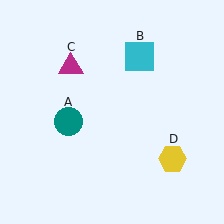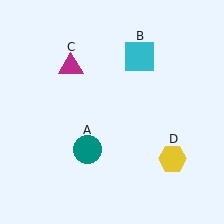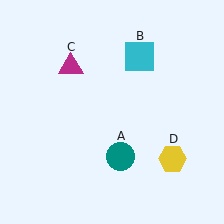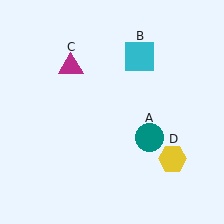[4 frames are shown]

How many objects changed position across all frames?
1 object changed position: teal circle (object A).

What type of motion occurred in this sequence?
The teal circle (object A) rotated counterclockwise around the center of the scene.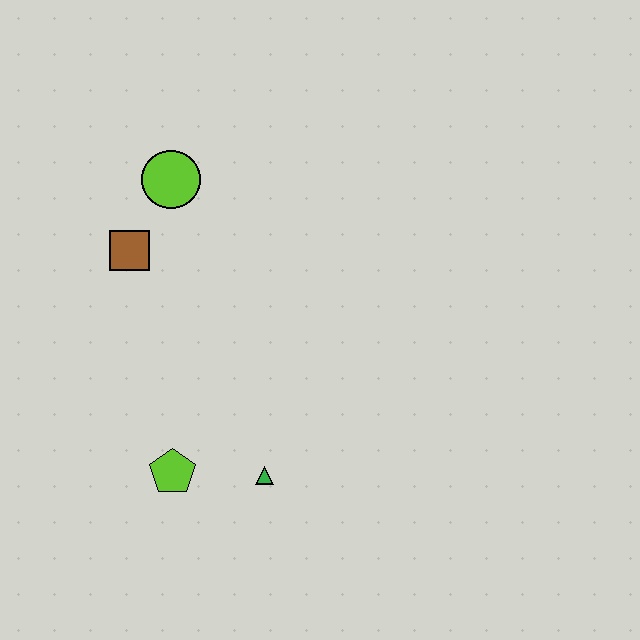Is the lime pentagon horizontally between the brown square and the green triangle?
Yes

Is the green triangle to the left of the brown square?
No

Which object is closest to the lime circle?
The brown square is closest to the lime circle.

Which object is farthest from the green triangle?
The lime circle is farthest from the green triangle.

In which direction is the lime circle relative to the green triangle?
The lime circle is above the green triangle.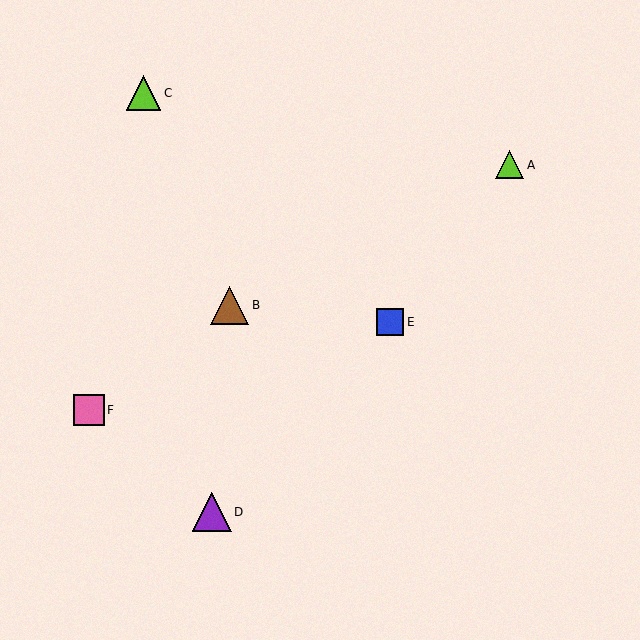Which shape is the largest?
The purple triangle (labeled D) is the largest.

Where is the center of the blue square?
The center of the blue square is at (390, 322).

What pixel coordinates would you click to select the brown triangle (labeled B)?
Click at (230, 305) to select the brown triangle B.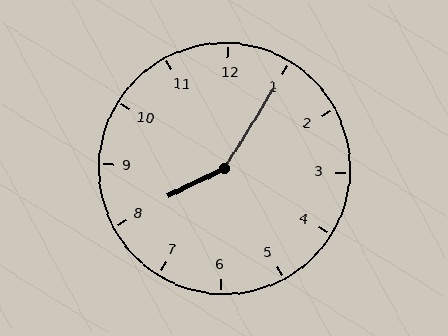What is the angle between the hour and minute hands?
Approximately 148 degrees.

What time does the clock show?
8:05.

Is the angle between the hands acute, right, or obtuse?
It is obtuse.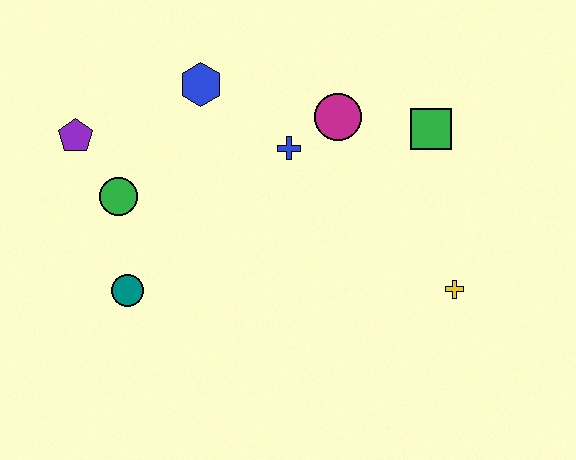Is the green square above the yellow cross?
Yes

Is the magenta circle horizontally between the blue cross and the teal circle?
No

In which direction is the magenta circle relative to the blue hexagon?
The magenta circle is to the right of the blue hexagon.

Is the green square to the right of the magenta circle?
Yes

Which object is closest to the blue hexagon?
The blue cross is closest to the blue hexagon.